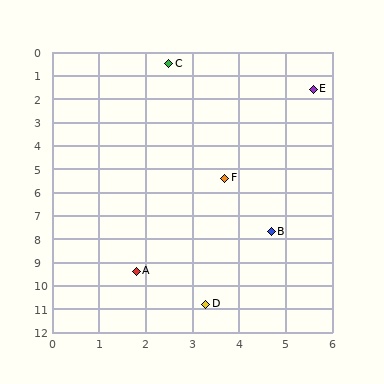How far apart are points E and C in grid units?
Points E and C are about 3.3 grid units apart.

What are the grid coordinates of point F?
Point F is at approximately (3.7, 5.4).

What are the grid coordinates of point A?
Point A is at approximately (1.8, 9.4).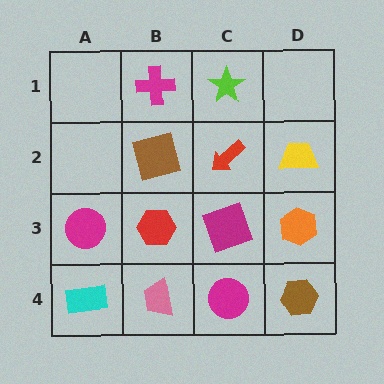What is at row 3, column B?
A red hexagon.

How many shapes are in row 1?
2 shapes.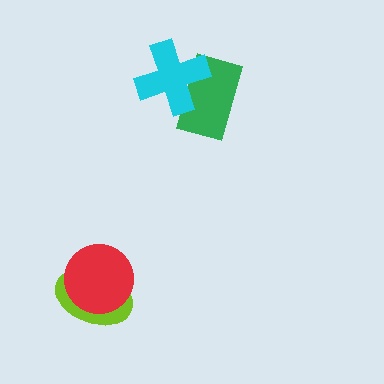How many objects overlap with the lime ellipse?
1 object overlaps with the lime ellipse.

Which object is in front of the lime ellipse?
The red circle is in front of the lime ellipse.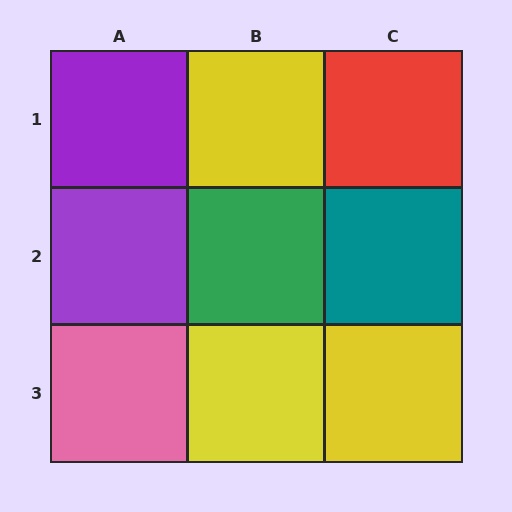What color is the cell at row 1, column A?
Purple.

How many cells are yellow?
3 cells are yellow.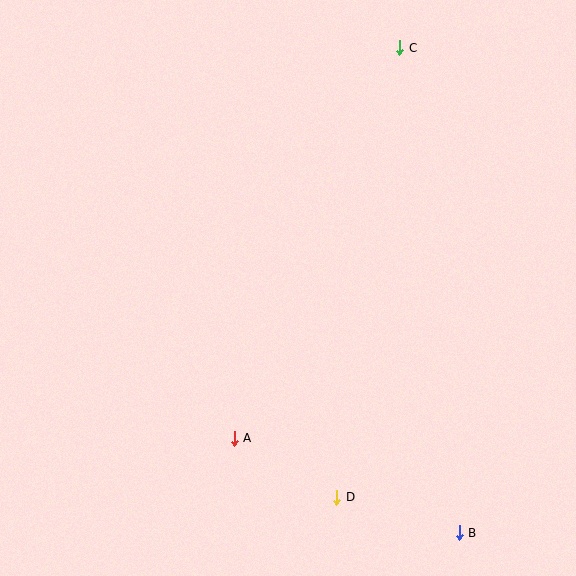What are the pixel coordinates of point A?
Point A is at (234, 438).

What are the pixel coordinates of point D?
Point D is at (337, 497).